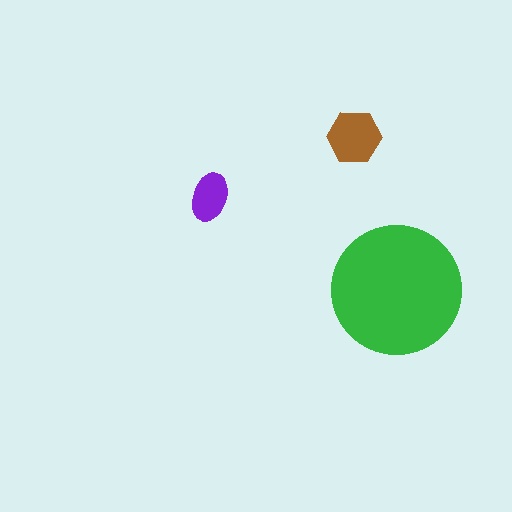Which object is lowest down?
The green circle is bottommost.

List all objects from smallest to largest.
The purple ellipse, the brown hexagon, the green circle.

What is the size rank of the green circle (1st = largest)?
1st.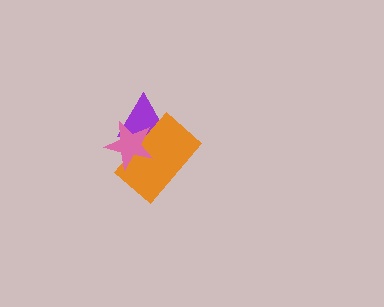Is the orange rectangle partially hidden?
Yes, it is partially covered by another shape.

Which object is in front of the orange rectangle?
The pink star is in front of the orange rectangle.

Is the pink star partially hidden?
No, no other shape covers it.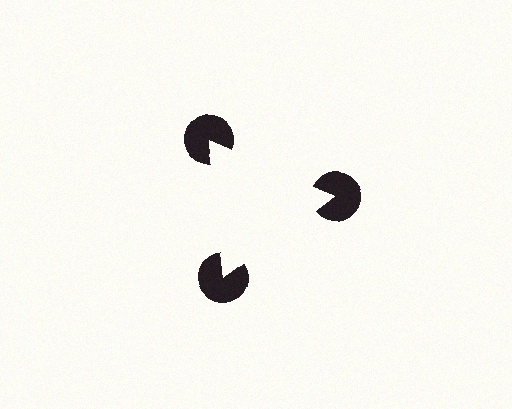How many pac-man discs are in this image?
There are 3 — one at each vertex of the illusory triangle.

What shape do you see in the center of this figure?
An illusory triangle — its edges are inferred from the aligned wedge cuts in the pac-man discs, not physically drawn.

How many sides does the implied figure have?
3 sides.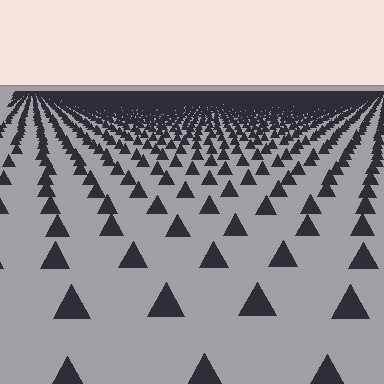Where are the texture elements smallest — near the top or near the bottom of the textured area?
Near the top.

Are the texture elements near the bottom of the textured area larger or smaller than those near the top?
Larger. Near the bottom, elements are closer to the viewer and appear at a bigger on-screen size.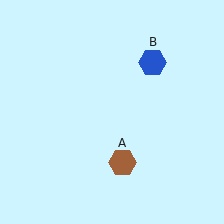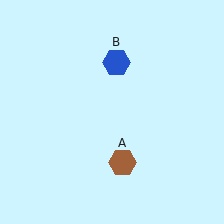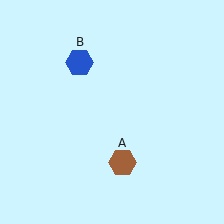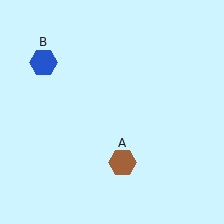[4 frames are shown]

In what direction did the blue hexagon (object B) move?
The blue hexagon (object B) moved left.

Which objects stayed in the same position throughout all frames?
Brown hexagon (object A) remained stationary.